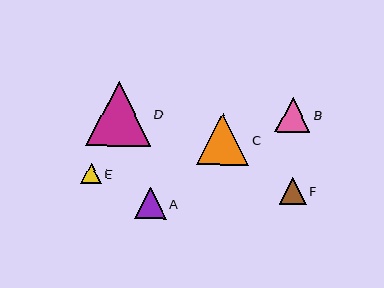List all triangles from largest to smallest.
From largest to smallest: D, C, B, A, F, E.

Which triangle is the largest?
Triangle D is the largest with a size of approximately 65 pixels.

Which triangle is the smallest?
Triangle E is the smallest with a size of approximately 21 pixels.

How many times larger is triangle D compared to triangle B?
Triangle D is approximately 1.8 times the size of triangle B.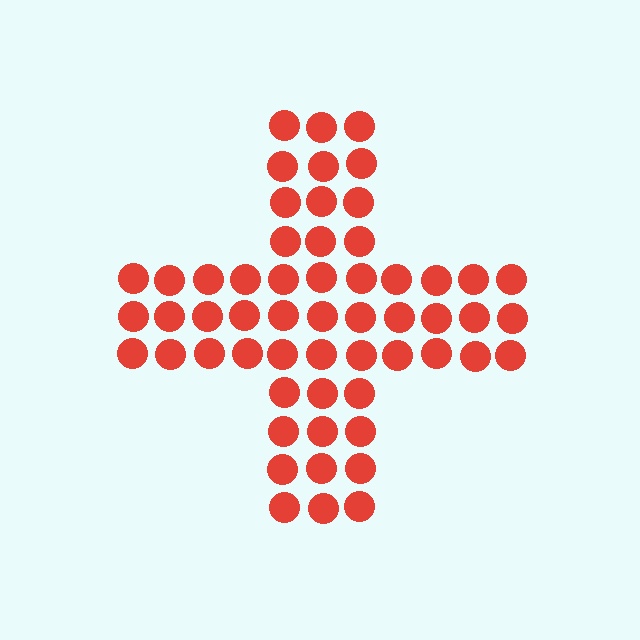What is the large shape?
The large shape is a cross.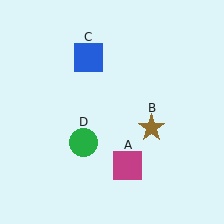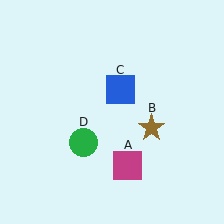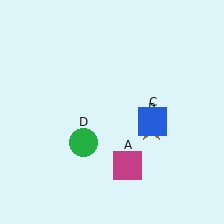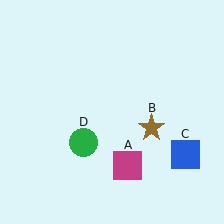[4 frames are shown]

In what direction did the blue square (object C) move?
The blue square (object C) moved down and to the right.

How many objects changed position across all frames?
1 object changed position: blue square (object C).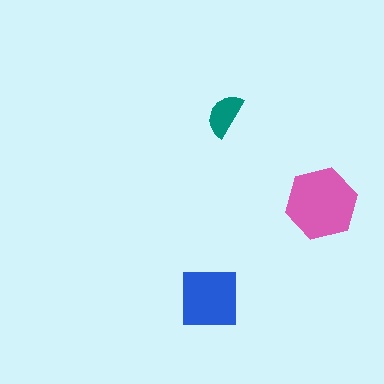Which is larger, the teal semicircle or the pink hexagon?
The pink hexagon.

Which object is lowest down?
The blue square is bottommost.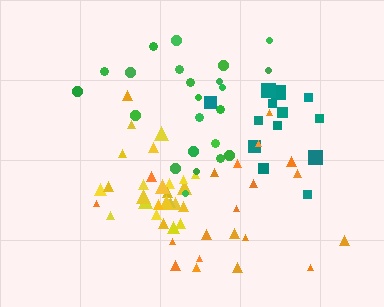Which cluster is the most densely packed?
Yellow.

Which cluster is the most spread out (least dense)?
Orange.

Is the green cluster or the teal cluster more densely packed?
Teal.